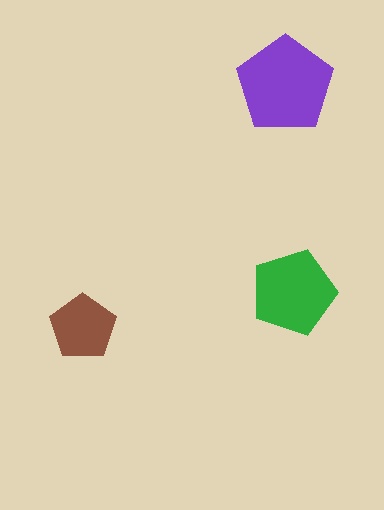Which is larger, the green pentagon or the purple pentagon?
The purple one.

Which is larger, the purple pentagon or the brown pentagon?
The purple one.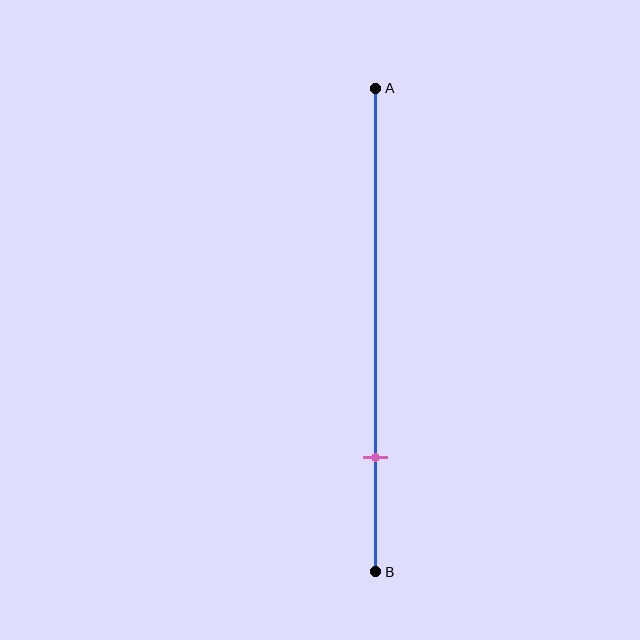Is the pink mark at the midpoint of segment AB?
No, the mark is at about 75% from A, not at the 50% midpoint.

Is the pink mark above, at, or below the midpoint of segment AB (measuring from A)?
The pink mark is below the midpoint of segment AB.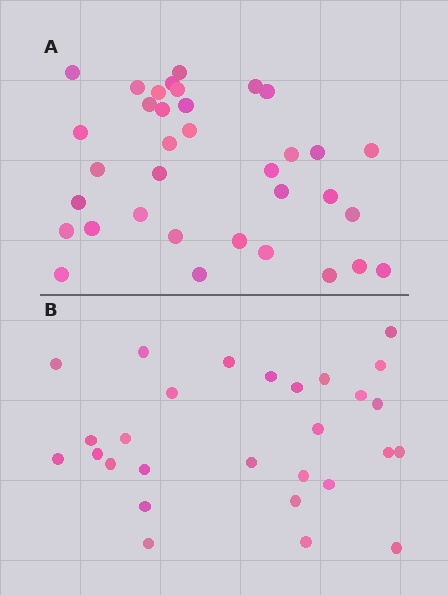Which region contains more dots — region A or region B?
Region A (the top region) has more dots.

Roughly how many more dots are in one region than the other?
Region A has roughly 8 or so more dots than region B.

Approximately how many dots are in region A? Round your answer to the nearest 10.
About 40 dots. (The exact count is 35, which rounds to 40.)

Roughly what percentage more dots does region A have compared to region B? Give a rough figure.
About 25% more.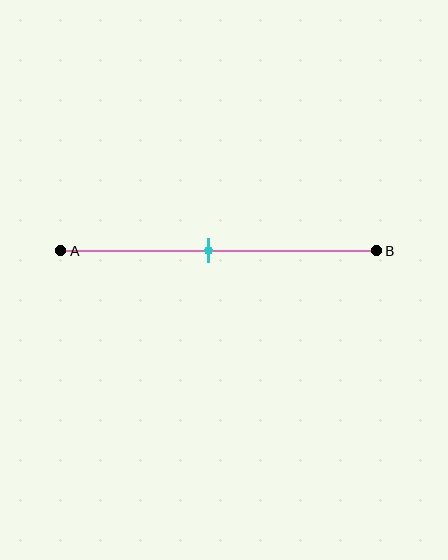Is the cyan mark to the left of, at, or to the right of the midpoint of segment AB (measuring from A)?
The cyan mark is to the left of the midpoint of segment AB.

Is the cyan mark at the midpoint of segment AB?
No, the mark is at about 45% from A, not at the 50% midpoint.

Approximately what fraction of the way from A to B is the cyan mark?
The cyan mark is approximately 45% of the way from A to B.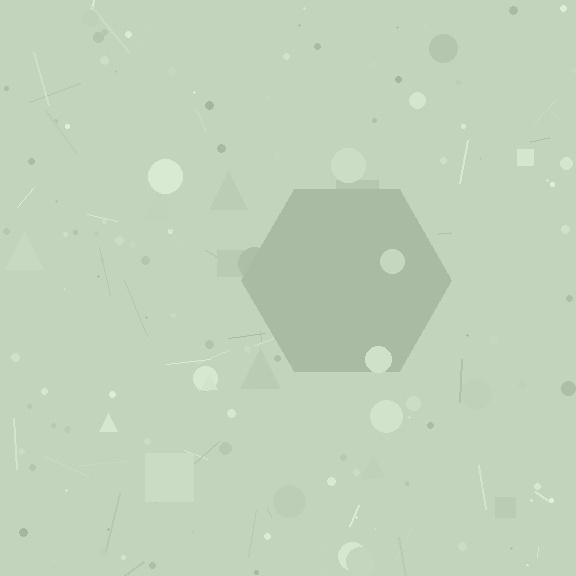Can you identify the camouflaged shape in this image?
The camouflaged shape is a hexagon.